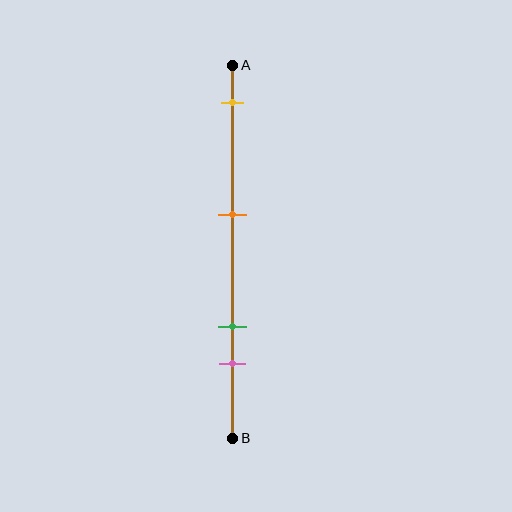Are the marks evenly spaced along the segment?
No, the marks are not evenly spaced.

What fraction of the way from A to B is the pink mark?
The pink mark is approximately 80% (0.8) of the way from A to B.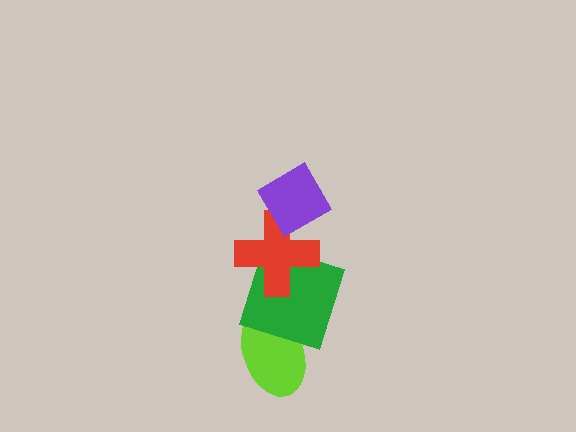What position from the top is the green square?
The green square is 3rd from the top.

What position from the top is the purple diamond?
The purple diamond is 1st from the top.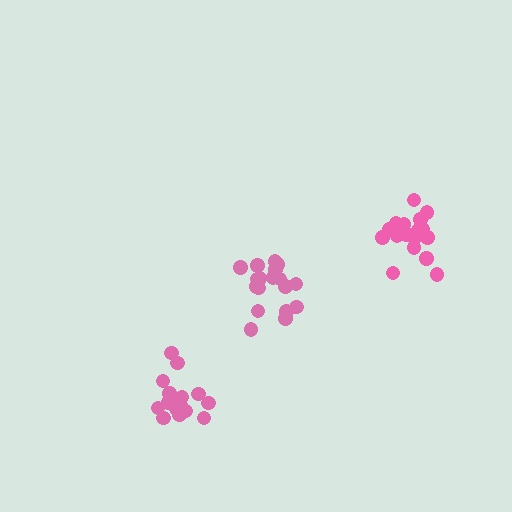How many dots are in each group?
Group 1: 19 dots, Group 2: 18 dots, Group 3: 16 dots (53 total).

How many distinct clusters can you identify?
There are 3 distinct clusters.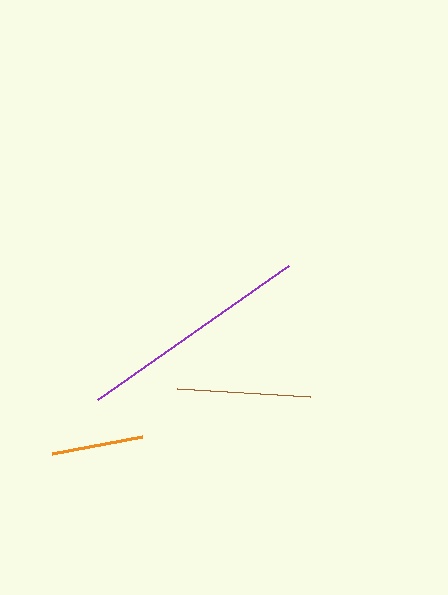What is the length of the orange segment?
The orange segment is approximately 92 pixels long.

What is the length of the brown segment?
The brown segment is approximately 133 pixels long.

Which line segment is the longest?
The purple line is the longest at approximately 233 pixels.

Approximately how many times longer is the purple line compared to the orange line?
The purple line is approximately 2.5 times the length of the orange line.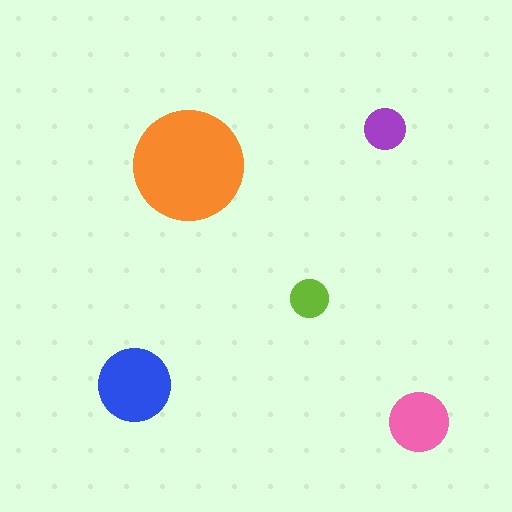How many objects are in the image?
There are 5 objects in the image.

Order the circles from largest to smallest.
the orange one, the blue one, the pink one, the purple one, the lime one.